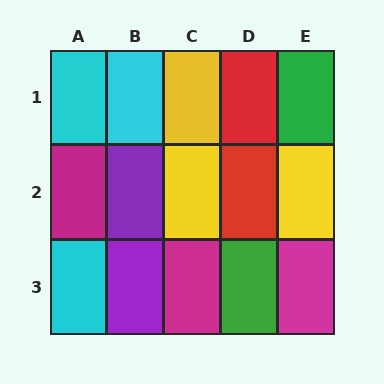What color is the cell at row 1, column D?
Red.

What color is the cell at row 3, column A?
Cyan.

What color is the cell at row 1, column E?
Green.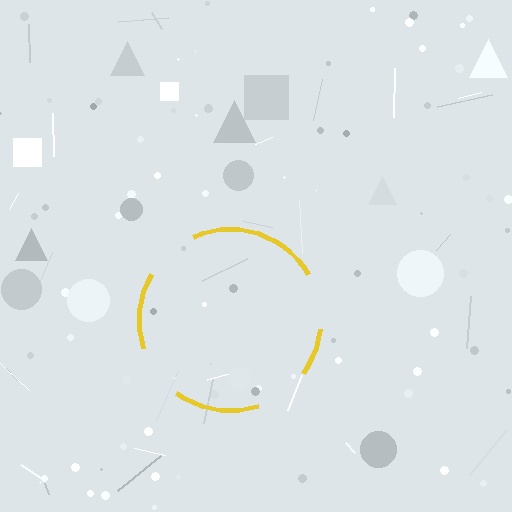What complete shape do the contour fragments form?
The contour fragments form a circle.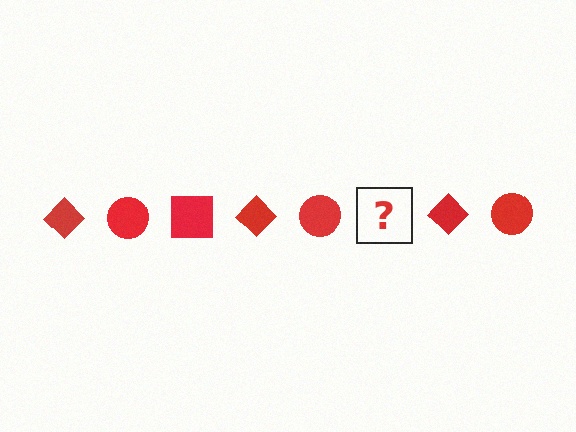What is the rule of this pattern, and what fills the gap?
The rule is that the pattern cycles through diamond, circle, square shapes in red. The gap should be filled with a red square.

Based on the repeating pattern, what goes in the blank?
The blank should be a red square.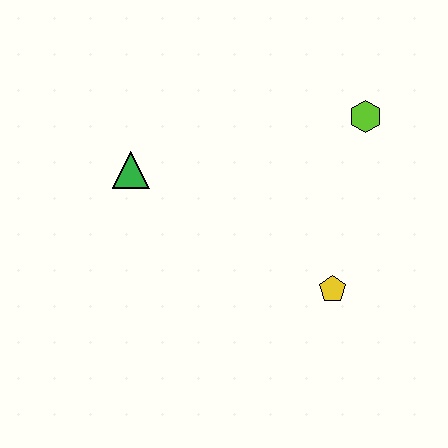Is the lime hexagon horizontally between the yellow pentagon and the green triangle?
No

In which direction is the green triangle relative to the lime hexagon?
The green triangle is to the left of the lime hexagon.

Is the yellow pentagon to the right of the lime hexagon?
No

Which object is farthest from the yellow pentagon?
The green triangle is farthest from the yellow pentagon.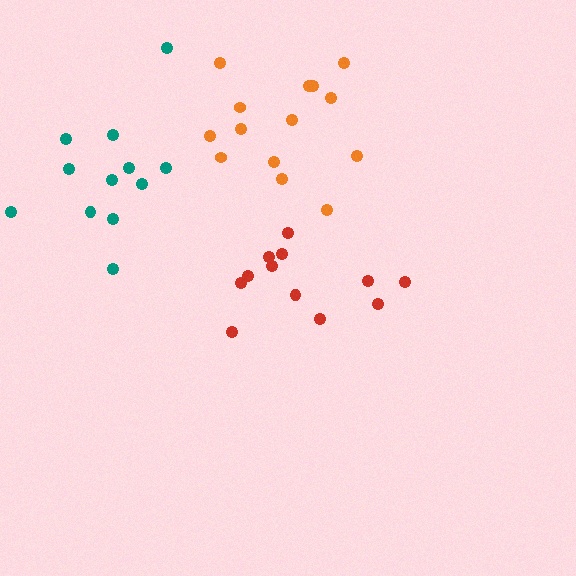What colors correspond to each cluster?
The clusters are colored: teal, red, orange.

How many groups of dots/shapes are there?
There are 3 groups.